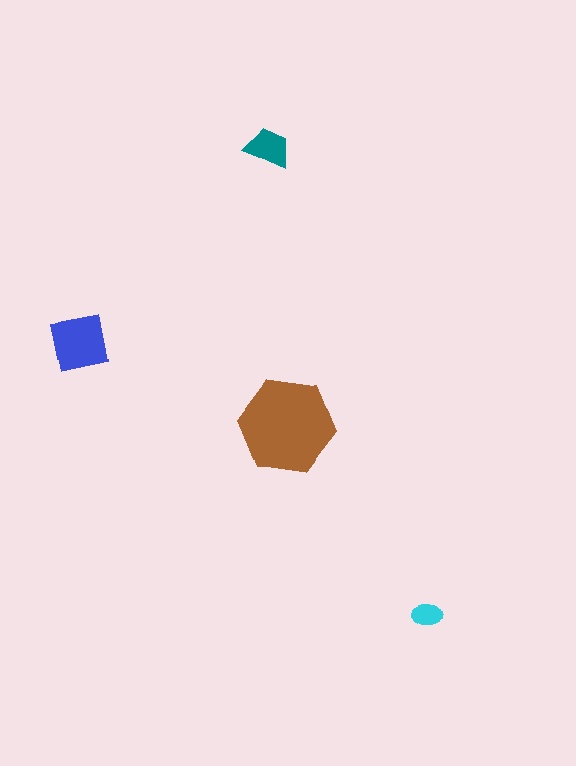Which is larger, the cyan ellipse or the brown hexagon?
The brown hexagon.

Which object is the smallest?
The cyan ellipse.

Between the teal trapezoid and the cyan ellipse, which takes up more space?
The teal trapezoid.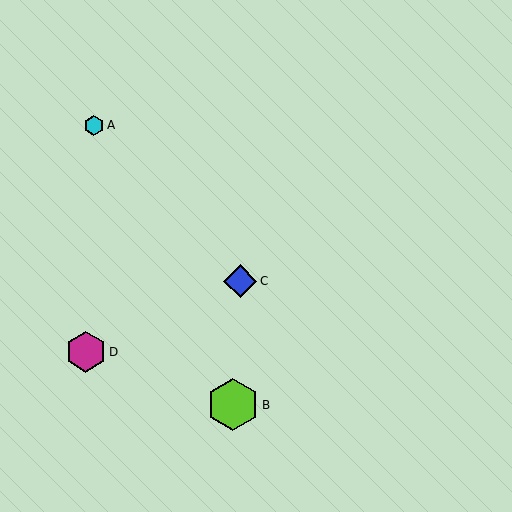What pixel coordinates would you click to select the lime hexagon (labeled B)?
Click at (233, 405) to select the lime hexagon B.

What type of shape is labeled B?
Shape B is a lime hexagon.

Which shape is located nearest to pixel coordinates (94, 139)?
The cyan hexagon (labeled A) at (94, 125) is nearest to that location.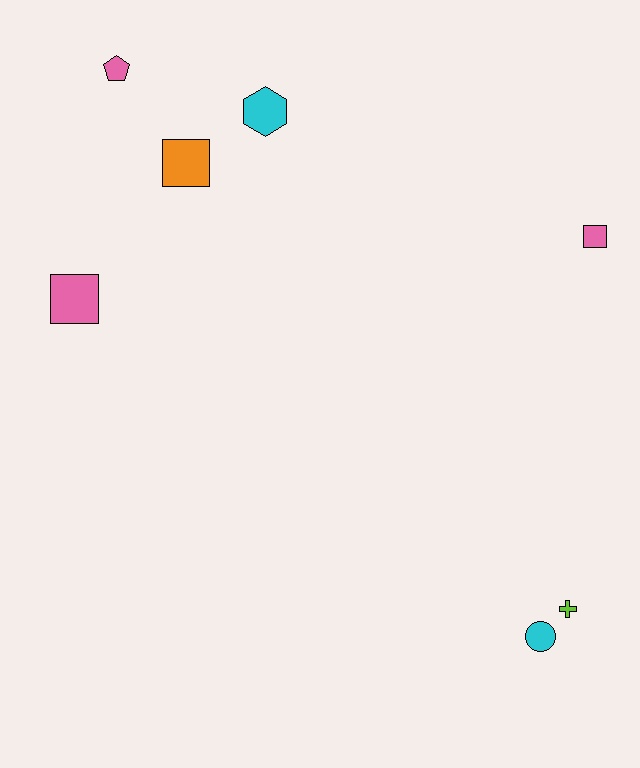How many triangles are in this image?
There are no triangles.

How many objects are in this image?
There are 7 objects.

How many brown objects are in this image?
There are no brown objects.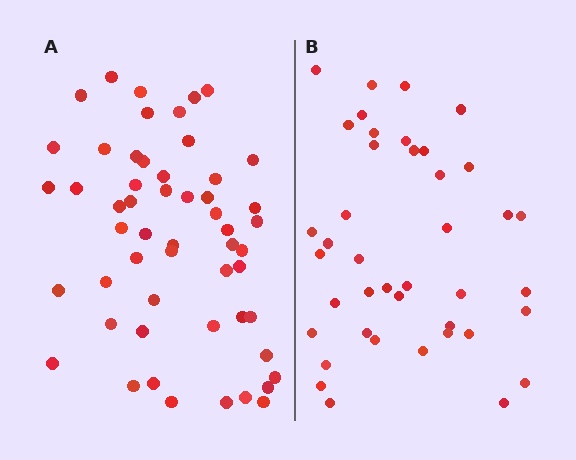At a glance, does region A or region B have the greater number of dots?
Region A (the left region) has more dots.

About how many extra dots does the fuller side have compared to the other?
Region A has approximately 15 more dots than region B.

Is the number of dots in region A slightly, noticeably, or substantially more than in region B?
Region A has noticeably more, but not dramatically so. The ratio is roughly 1.3 to 1.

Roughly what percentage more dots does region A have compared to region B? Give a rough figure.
About 30% more.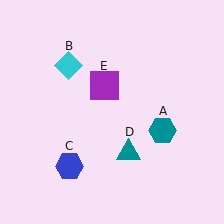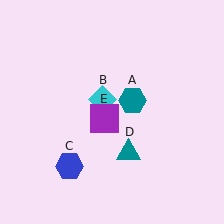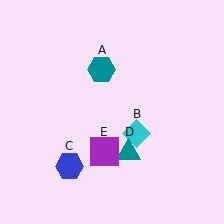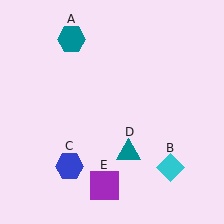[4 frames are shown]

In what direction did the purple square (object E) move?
The purple square (object E) moved down.